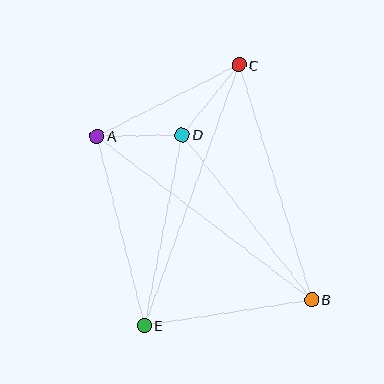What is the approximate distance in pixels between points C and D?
The distance between C and D is approximately 90 pixels.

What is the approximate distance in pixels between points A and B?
The distance between A and B is approximately 270 pixels.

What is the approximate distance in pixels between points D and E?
The distance between D and E is approximately 195 pixels.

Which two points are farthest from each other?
Points C and E are farthest from each other.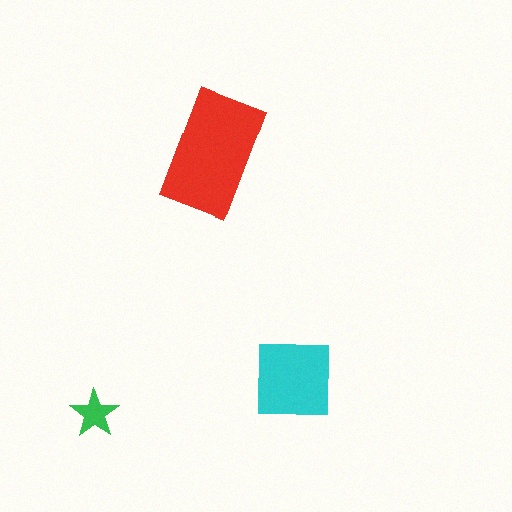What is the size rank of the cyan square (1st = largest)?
2nd.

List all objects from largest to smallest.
The red rectangle, the cyan square, the green star.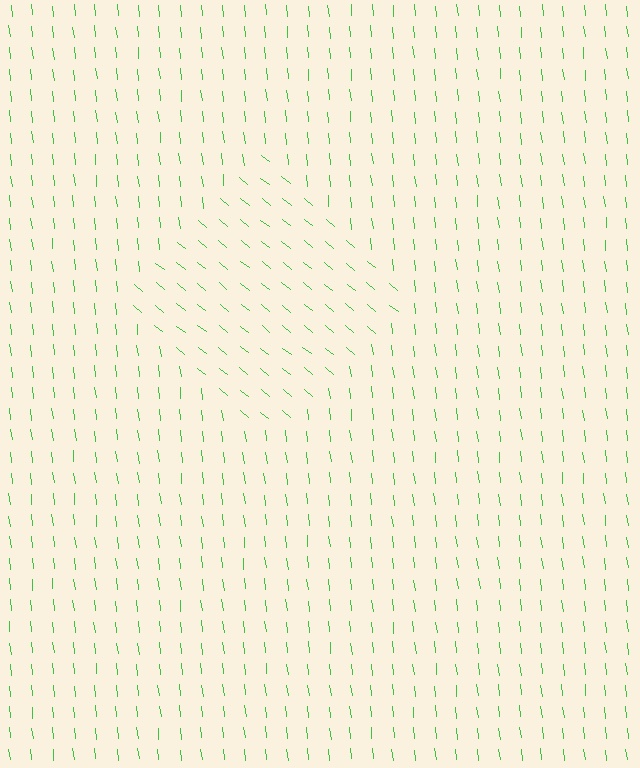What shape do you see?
I see a diamond.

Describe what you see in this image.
The image is filled with small green line segments. A diamond region in the image has lines oriented differently from the surrounding lines, creating a visible texture boundary.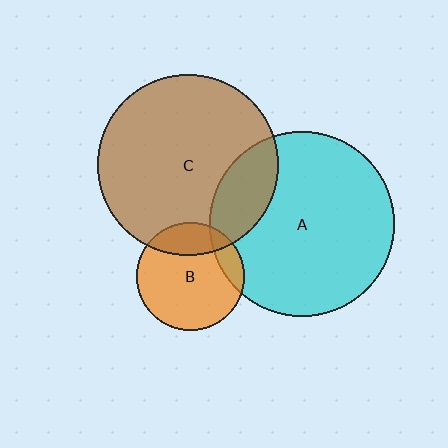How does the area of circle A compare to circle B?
Approximately 2.9 times.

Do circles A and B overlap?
Yes.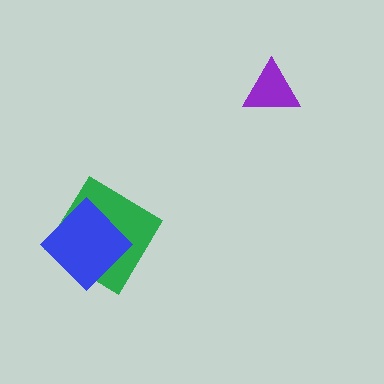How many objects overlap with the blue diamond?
1 object overlaps with the blue diamond.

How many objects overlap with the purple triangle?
0 objects overlap with the purple triangle.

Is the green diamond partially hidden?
Yes, it is partially covered by another shape.